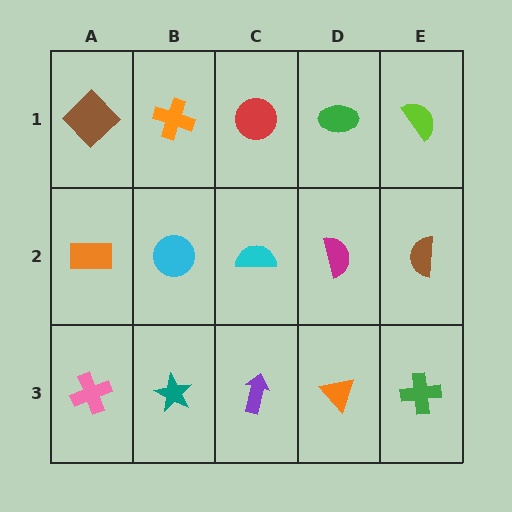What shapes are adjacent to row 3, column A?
An orange rectangle (row 2, column A), a teal star (row 3, column B).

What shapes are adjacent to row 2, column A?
A brown diamond (row 1, column A), a pink cross (row 3, column A), a cyan circle (row 2, column B).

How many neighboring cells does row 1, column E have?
2.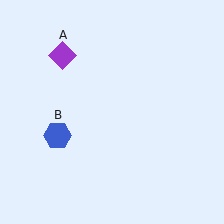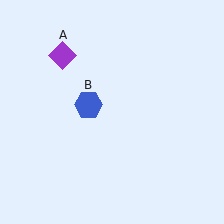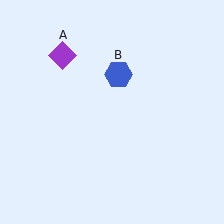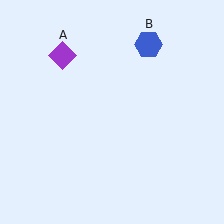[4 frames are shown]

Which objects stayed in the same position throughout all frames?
Purple diamond (object A) remained stationary.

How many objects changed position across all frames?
1 object changed position: blue hexagon (object B).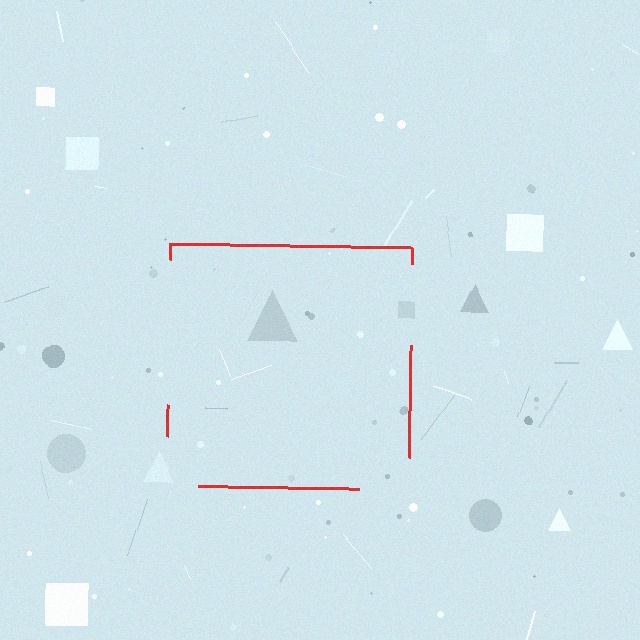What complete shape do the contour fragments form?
The contour fragments form a square.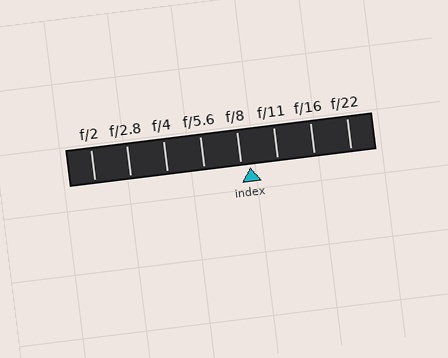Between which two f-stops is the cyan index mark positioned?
The index mark is between f/8 and f/11.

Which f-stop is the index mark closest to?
The index mark is closest to f/8.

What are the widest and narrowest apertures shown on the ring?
The widest aperture shown is f/2 and the narrowest is f/22.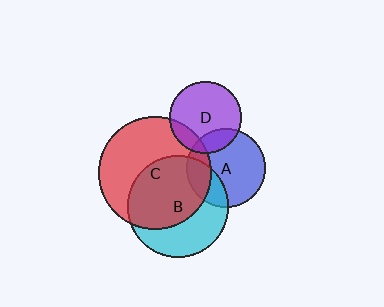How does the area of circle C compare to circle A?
Approximately 2.1 times.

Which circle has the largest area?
Circle C (red).